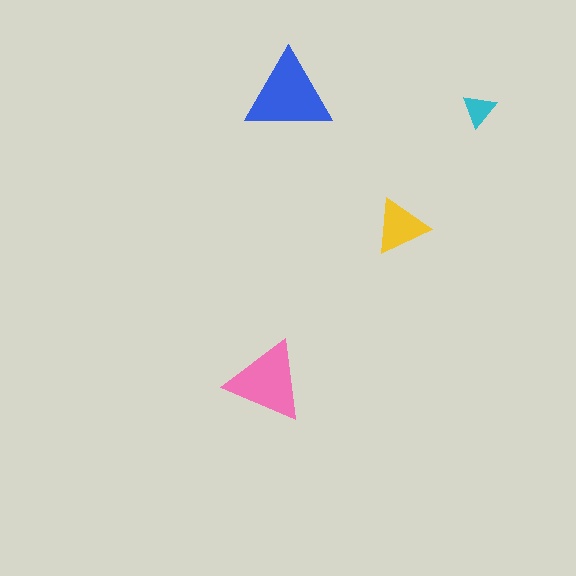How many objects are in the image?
There are 4 objects in the image.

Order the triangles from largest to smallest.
the blue one, the pink one, the yellow one, the cyan one.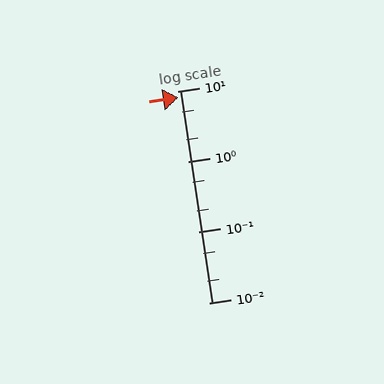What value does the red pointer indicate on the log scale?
The pointer indicates approximately 8.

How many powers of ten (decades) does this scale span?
The scale spans 3 decades, from 0.01 to 10.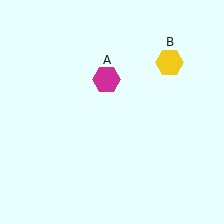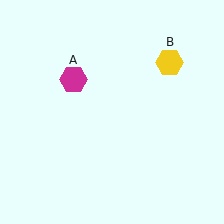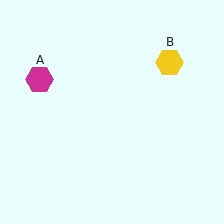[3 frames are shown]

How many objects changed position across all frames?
1 object changed position: magenta hexagon (object A).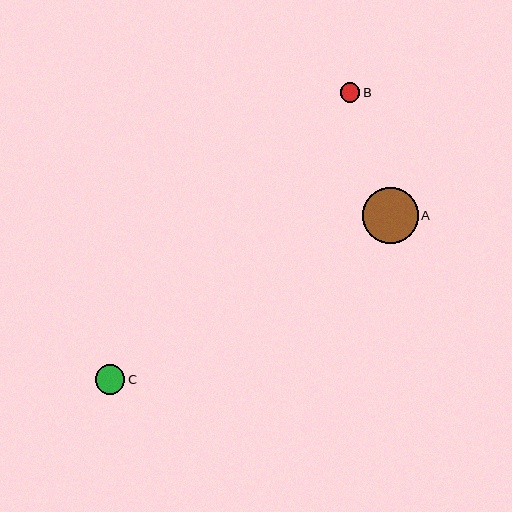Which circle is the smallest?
Circle B is the smallest with a size of approximately 20 pixels.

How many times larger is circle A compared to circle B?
Circle A is approximately 2.9 times the size of circle B.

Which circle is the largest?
Circle A is the largest with a size of approximately 56 pixels.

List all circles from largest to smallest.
From largest to smallest: A, C, B.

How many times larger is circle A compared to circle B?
Circle A is approximately 2.9 times the size of circle B.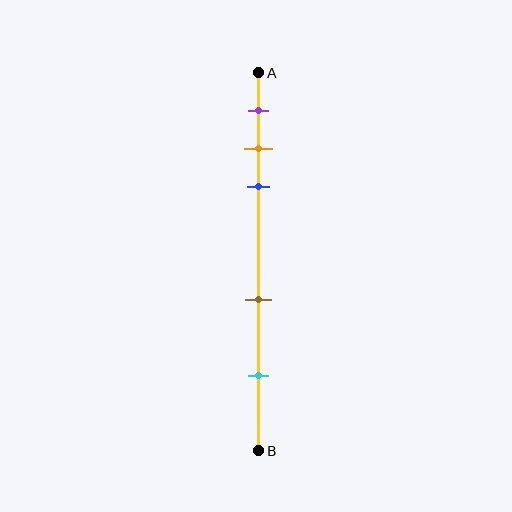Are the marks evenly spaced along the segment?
No, the marks are not evenly spaced.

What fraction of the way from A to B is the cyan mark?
The cyan mark is approximately 80% (0.8) of the way from A to B.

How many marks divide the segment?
There are 5 marks dividing the segment.